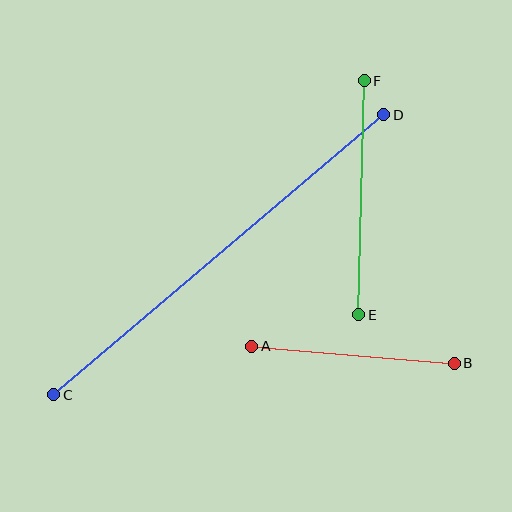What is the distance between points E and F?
The distance is approximately 234 pixels.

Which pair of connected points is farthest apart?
Points C and D are farthest apart.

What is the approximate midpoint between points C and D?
The midpoint is at approximately (219, 255) pixels.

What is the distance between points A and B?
The distance is approximately 203 pixels.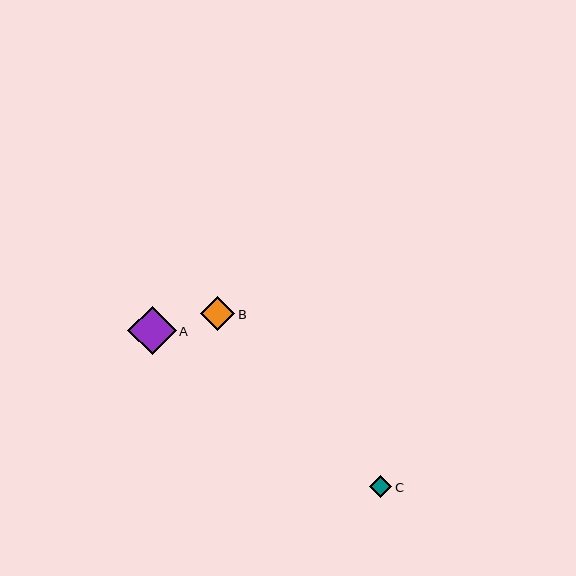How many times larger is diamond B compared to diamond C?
Diamond B is approximately 1.5 times the size of diamond C.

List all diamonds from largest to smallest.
From largest to smallest: A, B, C.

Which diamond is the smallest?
Diamond C is the smallest with a size of approximately 22 pixels.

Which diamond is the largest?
Diamond A is the largest with a size of approximately 48 pixels.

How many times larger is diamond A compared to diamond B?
Diamond A is approximately 1.4 times the size of diamond B.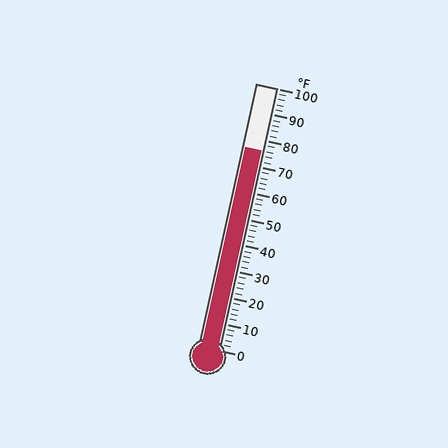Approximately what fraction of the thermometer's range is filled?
The thermometer is filled to approximately 75% of its range.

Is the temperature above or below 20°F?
The temperature is above 20°F.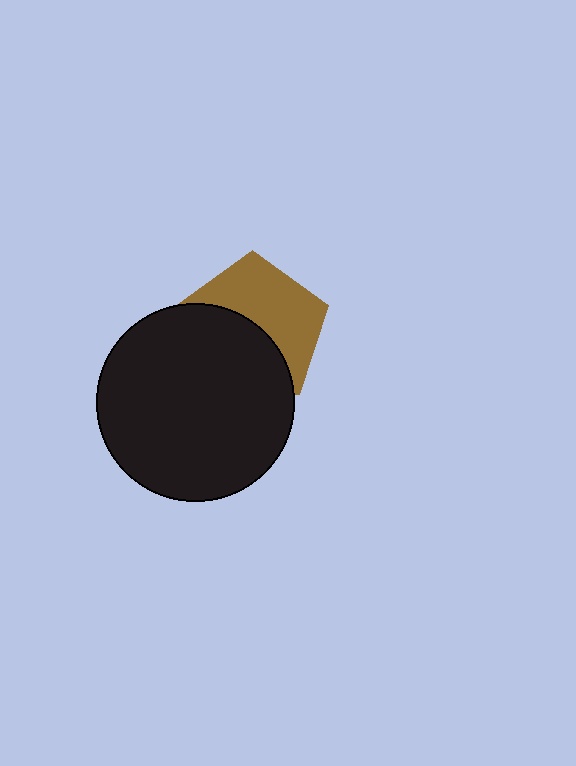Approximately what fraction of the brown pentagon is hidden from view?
Roughly 49% of the brown pentagon is hidden behind the black circle.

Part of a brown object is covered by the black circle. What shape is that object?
It is a pentagon.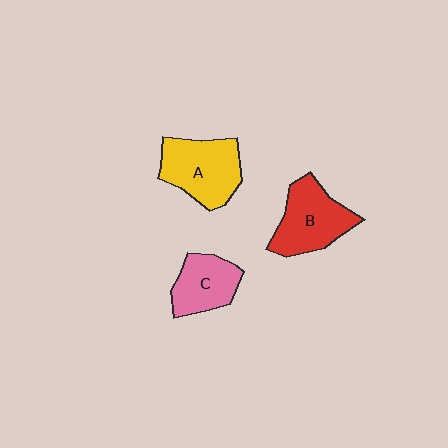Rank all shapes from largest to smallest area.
From largest to smallest: A (yellow), B (red), C (pink).